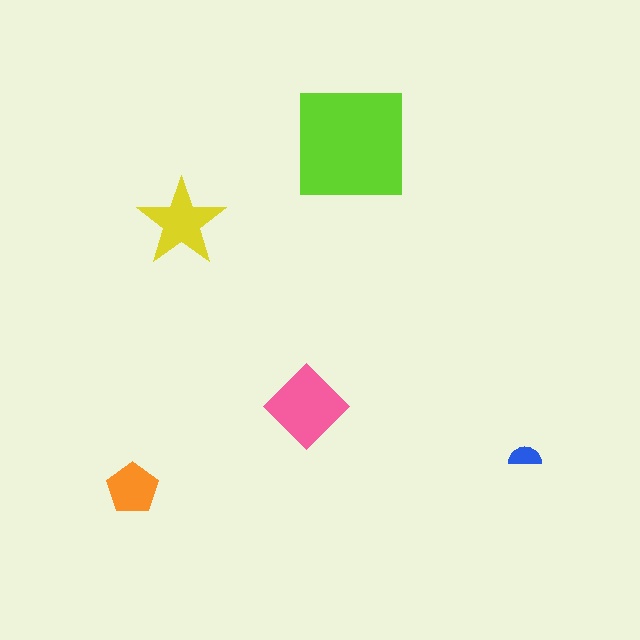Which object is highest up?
The lime square is topmost.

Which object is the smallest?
The blue semicircle.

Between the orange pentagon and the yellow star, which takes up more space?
The yellow star.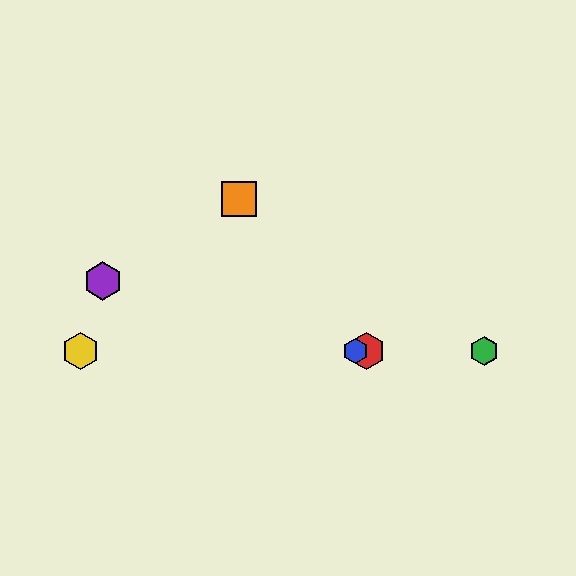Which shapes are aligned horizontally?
The red hexagon, the blue hexagon, the green hexagon, the yellow hexagon are aligned horizontally.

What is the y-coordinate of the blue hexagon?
The blue hexagon is at y≈351.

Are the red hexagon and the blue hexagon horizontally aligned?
Yes, both are at y≈351.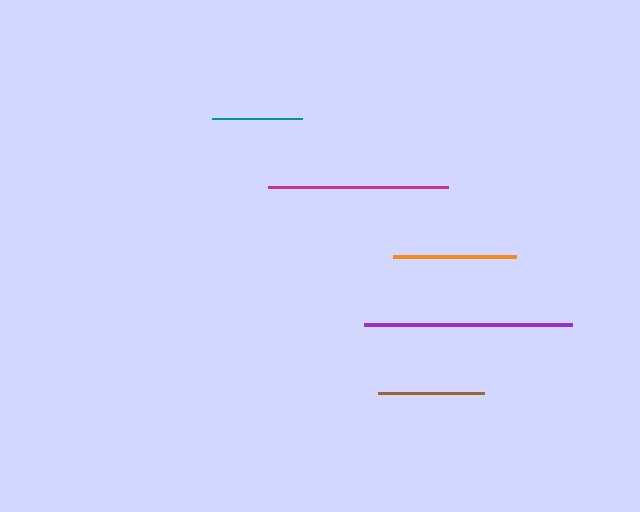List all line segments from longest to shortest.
From longest to shortest: purple, magenta, orange, brown, teal.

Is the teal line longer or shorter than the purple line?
The purple line is longer than the teal line.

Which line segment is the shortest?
The teal line is the shortest at approximately 90 pixels.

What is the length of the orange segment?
The orange segment is approximately 122 pixels long.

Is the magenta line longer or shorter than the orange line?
The magenta line is longer than the orange line.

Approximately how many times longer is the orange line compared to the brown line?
The orange line is approximately 1.2 times the length of the brown line.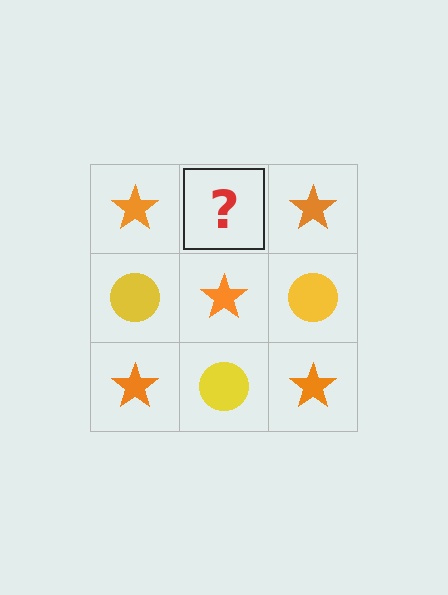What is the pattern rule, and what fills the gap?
The rule is that it alternates orange star and yellow circle in a checkerboard pattern. The gap should be filled with a yellow circle.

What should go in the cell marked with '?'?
The missing cell should contain a yellow circle.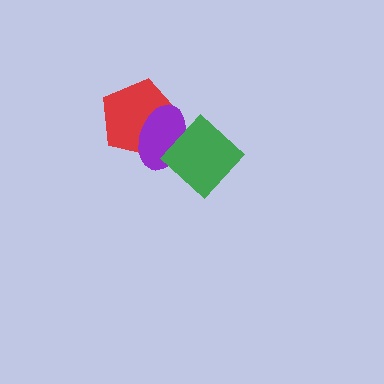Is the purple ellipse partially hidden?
Yes, it is partially covered by another shape.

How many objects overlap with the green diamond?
1 object overlaps with the green diamond.